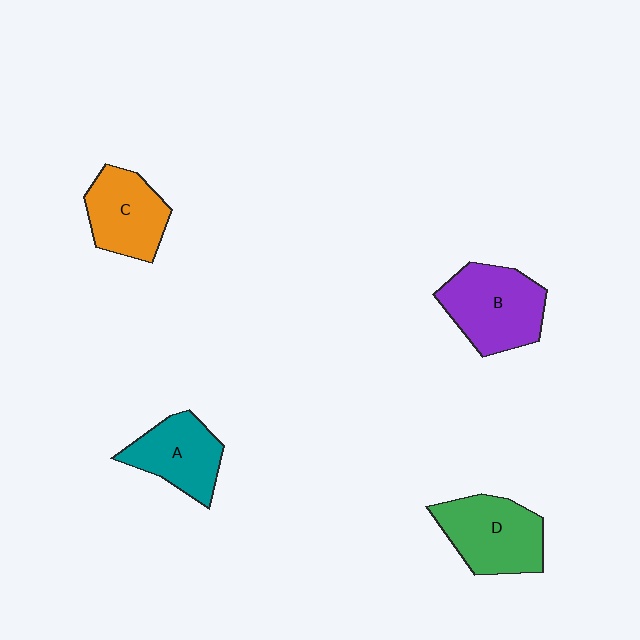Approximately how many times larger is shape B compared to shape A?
Approximately 1.3 times.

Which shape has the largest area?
Shape B (purple).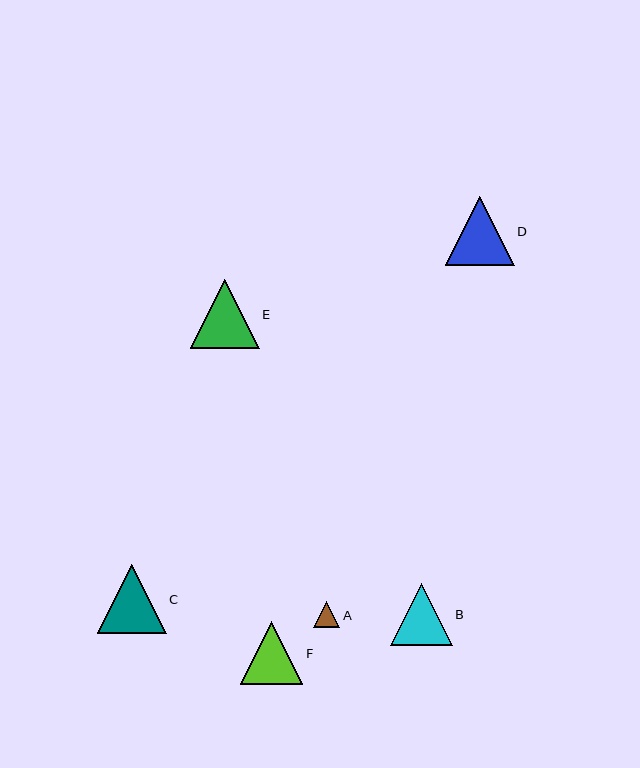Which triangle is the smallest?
Triangle A is the smallest with a size of approximately 26 pixels.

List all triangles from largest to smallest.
From largest to smallest: D, C, E, F, B, A.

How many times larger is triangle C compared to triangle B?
Triangle C is approximately 1.1 times the size of triangle B.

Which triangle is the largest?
Triangle D is the largest with a size of approximately 69 pixels.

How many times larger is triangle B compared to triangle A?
Triangle B is approximately 2.4 times the size of triangle A.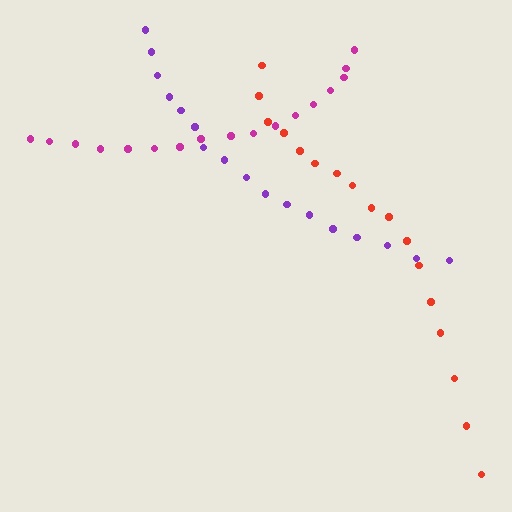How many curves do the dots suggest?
There are 3 distinct paths.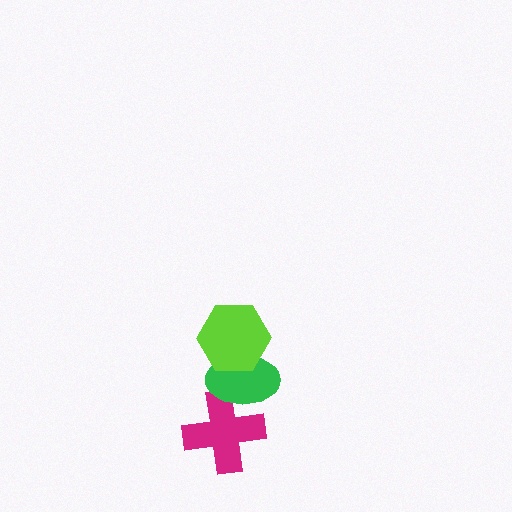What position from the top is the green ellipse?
The green ellipse is 2nd from the top.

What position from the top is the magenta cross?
The magenta cross is 3rd from the top.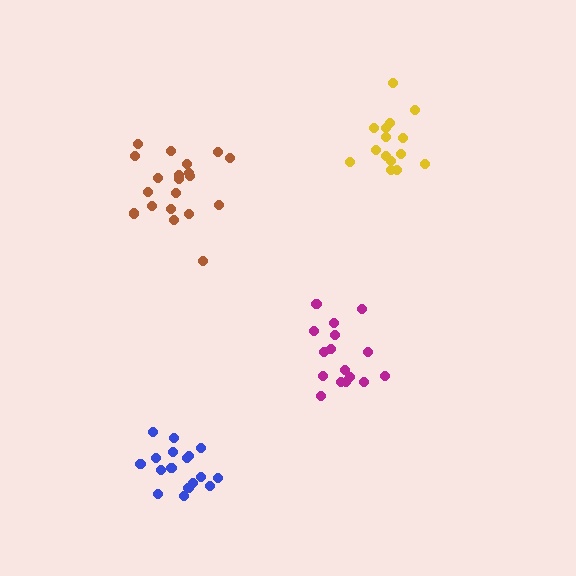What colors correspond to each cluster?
The clusters are colored: blue, magenta, yellow, brown.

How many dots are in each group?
Group 1: 17 dots, Group 2: 16 dots, Group 3: 15 dots, Group 4: 20 dots (68 total).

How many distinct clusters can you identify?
There are 4 distinct clusters.